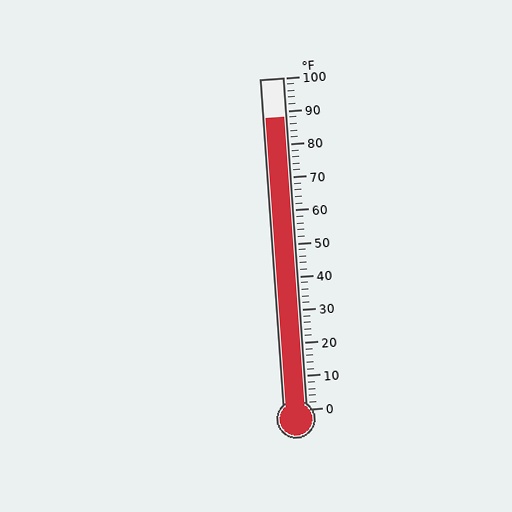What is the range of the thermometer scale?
The thermometer scale ranges from 0°F to 100°F.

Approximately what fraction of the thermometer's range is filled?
The thermometer is filled to approximately 90% of its range.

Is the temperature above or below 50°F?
The temperature is above 50°F.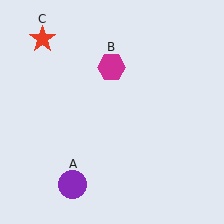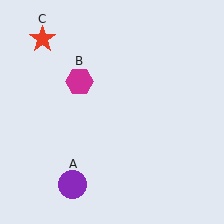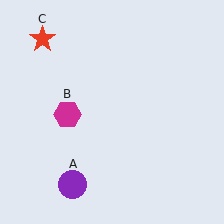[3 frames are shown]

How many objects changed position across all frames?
1 object changed position: magenta hexagon (object B).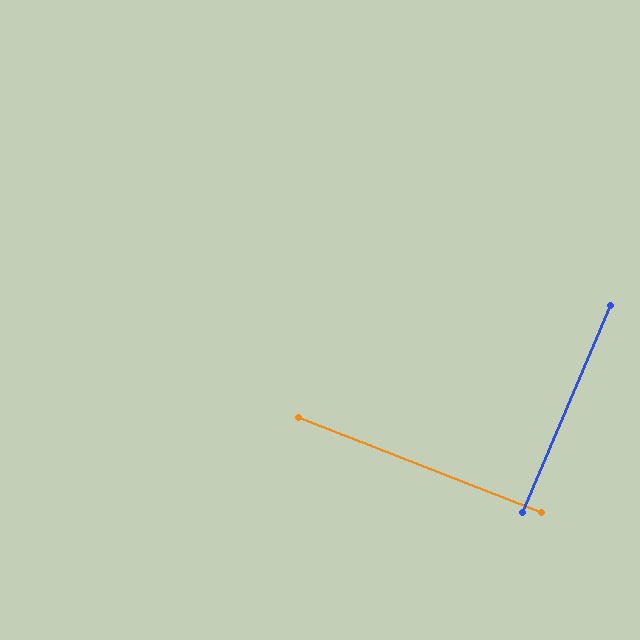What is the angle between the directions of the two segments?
Approximately 88 degrees.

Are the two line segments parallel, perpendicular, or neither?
Perpendicular — they meet at approximately 88°.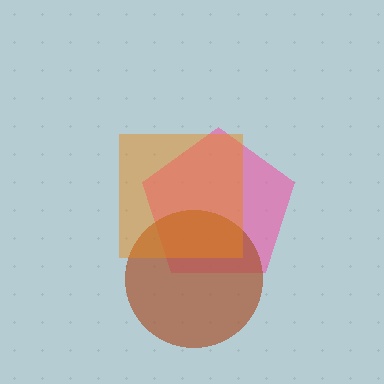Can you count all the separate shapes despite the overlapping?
Yes, there are 3 separate shapes.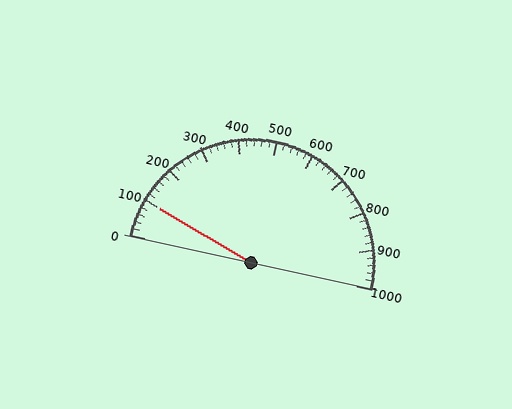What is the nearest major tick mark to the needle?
The nearest major tick mark is 100.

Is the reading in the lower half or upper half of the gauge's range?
The reading is in the lower half of the range (0 to 1000).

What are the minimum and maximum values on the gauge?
The gauge ranges from 0 to 1000.